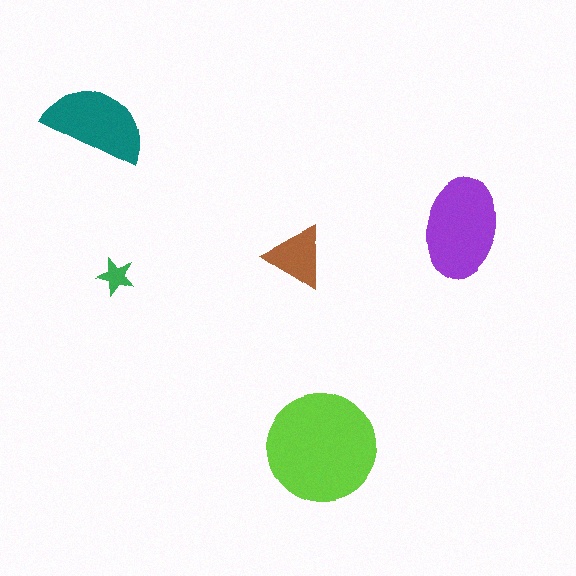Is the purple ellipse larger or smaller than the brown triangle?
Larger.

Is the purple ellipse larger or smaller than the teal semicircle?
Larger.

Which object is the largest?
The lime circle.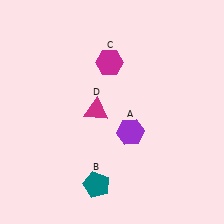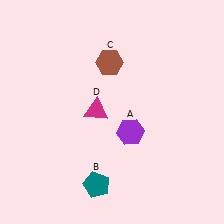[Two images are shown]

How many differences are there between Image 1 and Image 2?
There is 1 difference between the two images.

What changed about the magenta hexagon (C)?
In Image 1, C is magenta. In Image 2, it changed to brown.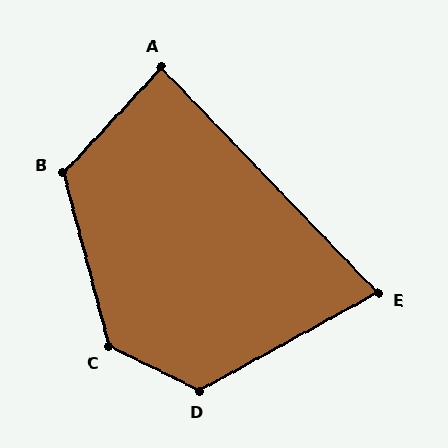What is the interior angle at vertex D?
Approximately 125 degrees (obtuse).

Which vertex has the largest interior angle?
C, at approximately 130 degrees.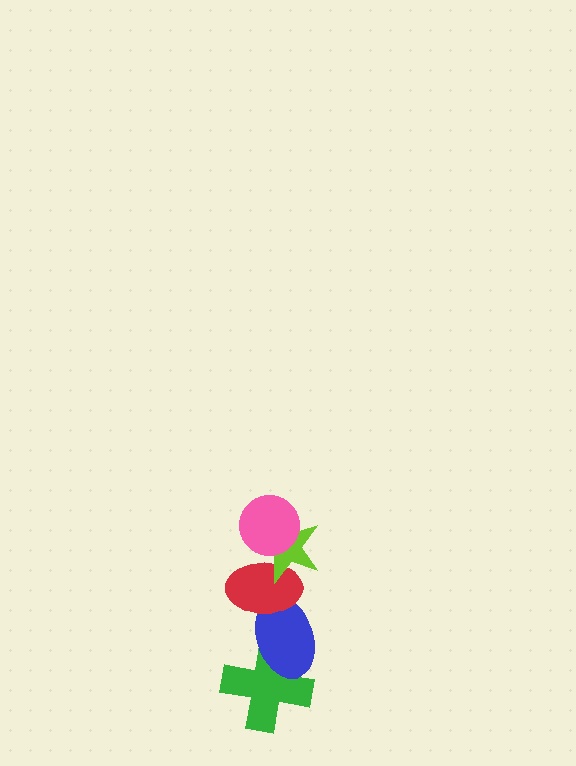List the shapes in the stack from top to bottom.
From top to bottom: the pink circle, the lime star, the red ellipse, the blue ellipse, the green cross.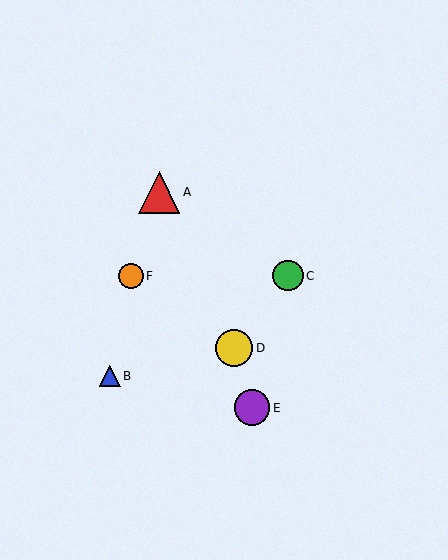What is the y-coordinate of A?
Object A is at y≈192.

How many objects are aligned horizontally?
2 objects (C, F) are aligned horizontally.